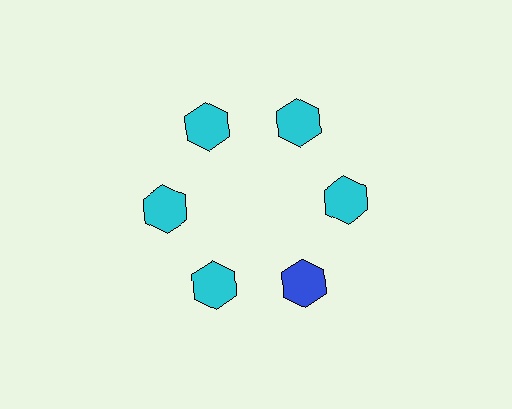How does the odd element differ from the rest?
It has a different color: blue instead of cyan.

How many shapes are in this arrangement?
There are 6 shapes arranged in a ring pattern.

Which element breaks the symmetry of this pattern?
The blue hexagon at roughly the 5 o'clock position breaks the symmetry. All other shapes are cyan hexagons.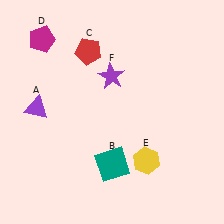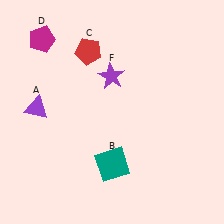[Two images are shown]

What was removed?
The yellow hexagon (E) was removed in Image 2.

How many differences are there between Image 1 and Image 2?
There is 1 difference between the two images.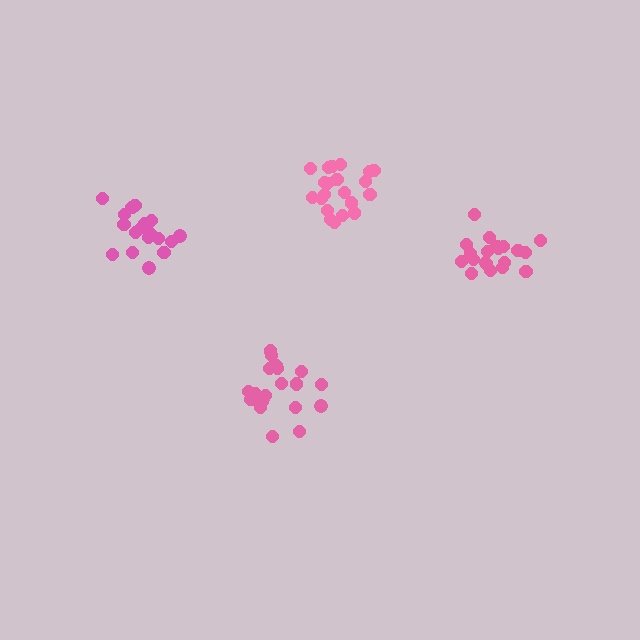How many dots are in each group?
Group 1: 21 dots, Group 2: 19 dots, Group 3: 20 dots, Group 4: 20 dots (80 total).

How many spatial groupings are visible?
There are 4 spatial groupings.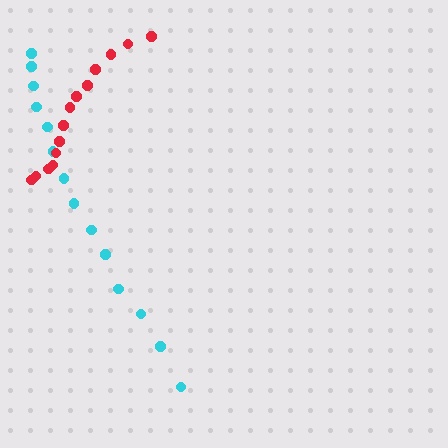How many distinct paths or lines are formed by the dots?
There are 2 distinct paths.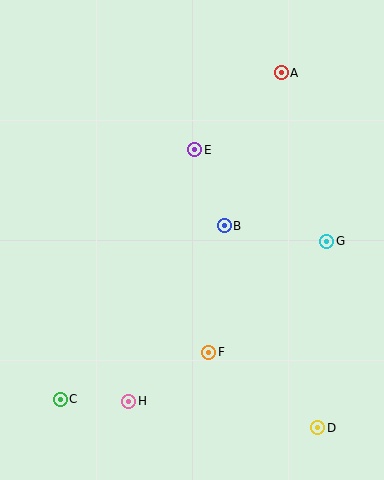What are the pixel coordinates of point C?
Point C is at (60, 399).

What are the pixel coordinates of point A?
Point A is at (281, 73).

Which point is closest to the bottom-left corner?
Point C is closest to the bottom-left corner.